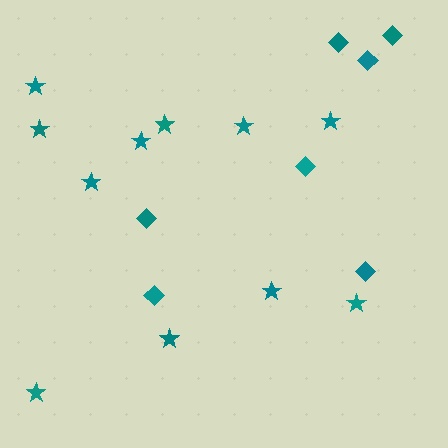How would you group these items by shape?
There are 2 groups: one group of diamonds (7) and one group of stars (11).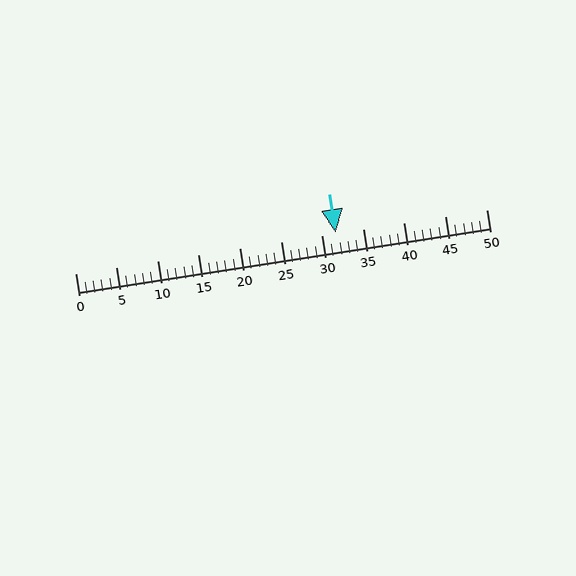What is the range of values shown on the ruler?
The ruler shows values from 0 to 50.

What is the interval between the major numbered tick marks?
The major tick marks are spaced 5 units apart.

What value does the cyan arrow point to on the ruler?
The cyan arrow points to approximately 32.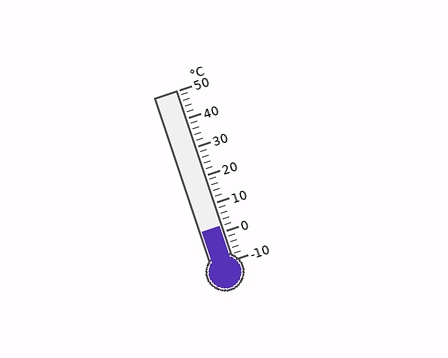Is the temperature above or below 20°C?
The temperature is below 20°C.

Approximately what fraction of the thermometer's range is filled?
The thermometer is filled to approximately 20% of its range.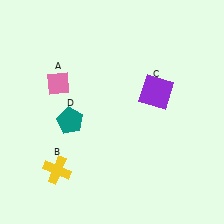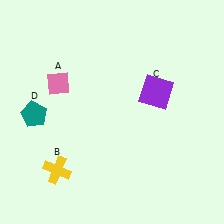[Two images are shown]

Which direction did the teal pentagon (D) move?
The teal pentagon (D) moved left.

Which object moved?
The teal pentagon (D) moved left.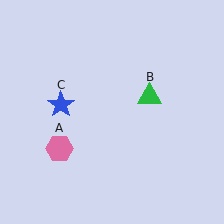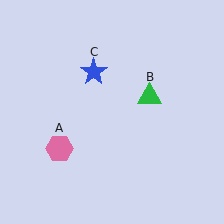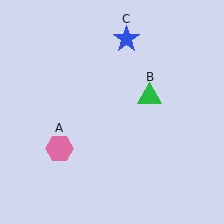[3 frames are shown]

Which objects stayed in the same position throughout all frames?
Pink hexagon (object A) and green triangle (object B) remained stationary.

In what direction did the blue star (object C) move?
The blue star (object C) moved up and to the right.